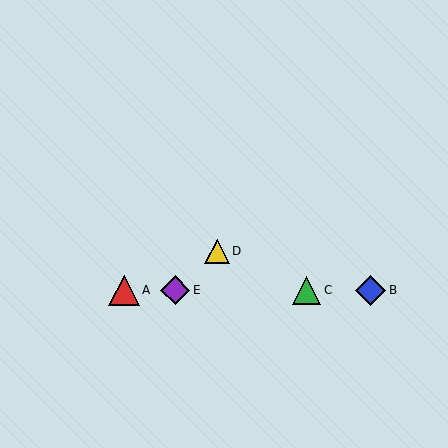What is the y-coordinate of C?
Object C is at y≈290.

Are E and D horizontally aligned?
No, E is at y≈290 and D is at y≈251.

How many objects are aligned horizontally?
4 objects (A, B, C, E) are aligned horizontally.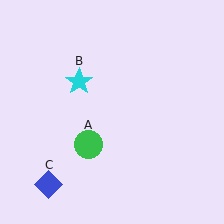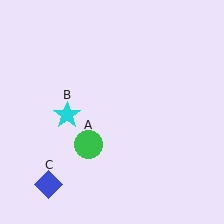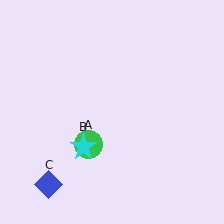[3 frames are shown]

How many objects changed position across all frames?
1 object changed position: cyan star (object B).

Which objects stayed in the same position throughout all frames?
Green circle (object A) and blue diamond (object C) remained stationary.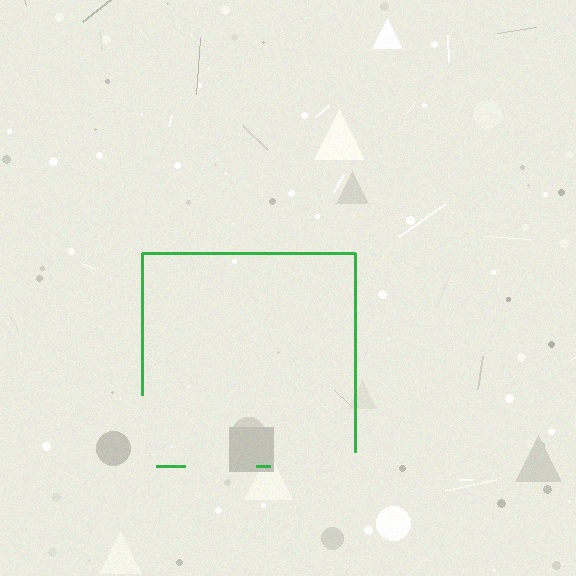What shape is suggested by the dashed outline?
The dashed outline suggests a square.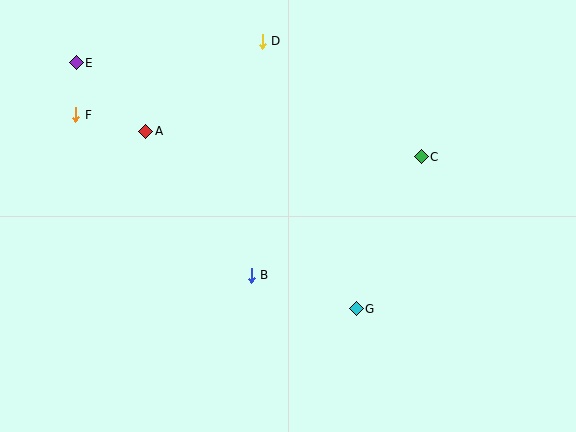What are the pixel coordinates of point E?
Point E is at (76, 62).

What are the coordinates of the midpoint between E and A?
The midpoint between E and A is at (111, 97).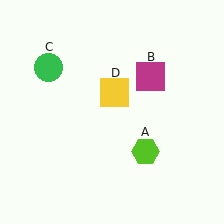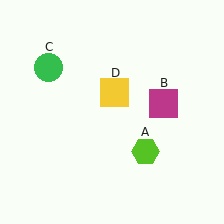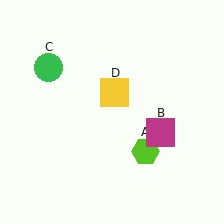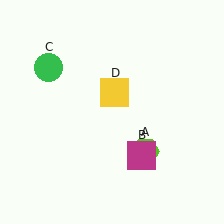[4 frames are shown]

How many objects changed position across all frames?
1 object changed position: magenta square (object B).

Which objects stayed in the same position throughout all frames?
Lime hexagon (object A) and green circle (object C) and yellow square (object D) remained stationary.